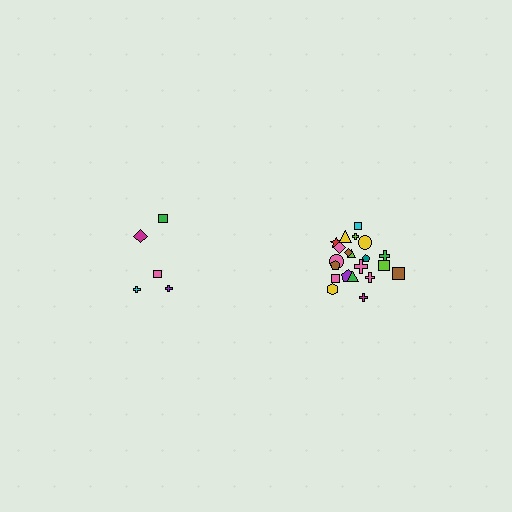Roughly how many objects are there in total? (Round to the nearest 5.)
Roughly 25 objects in total.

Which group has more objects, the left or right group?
The right group.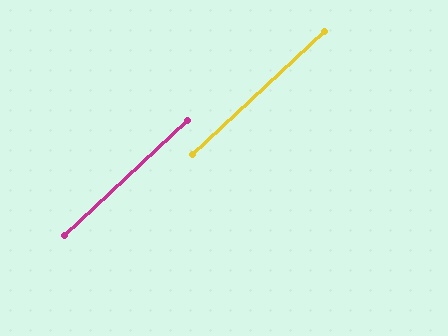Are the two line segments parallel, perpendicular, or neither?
Parallel — their directions differ by only 0.3°.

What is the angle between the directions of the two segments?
Approximately 0 degrees.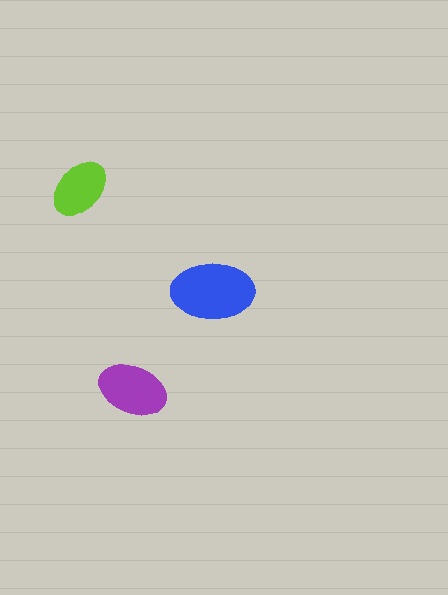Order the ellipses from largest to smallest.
the blue one, the purple one, the lime one.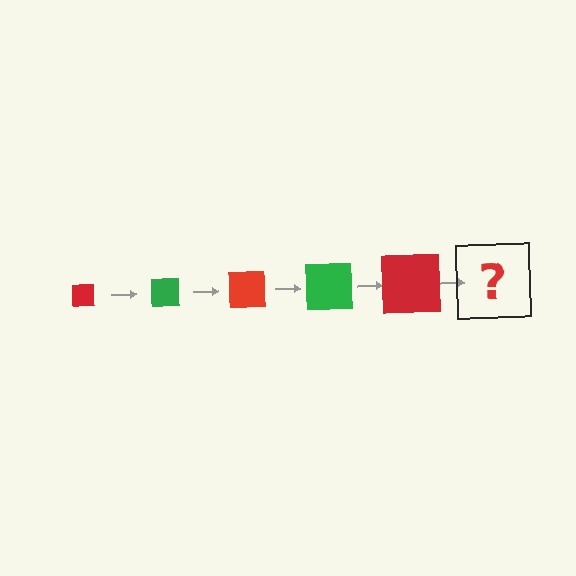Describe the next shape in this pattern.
It should be a green square, larger than the previous one.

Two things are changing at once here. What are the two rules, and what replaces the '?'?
The two rules are that the square grows larger each step and the color cycles through red and green. The '?' should be a green square, larger than the previous one.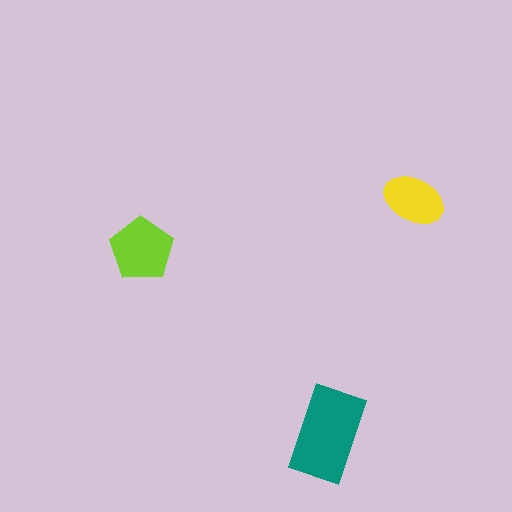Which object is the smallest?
The yellow ellipse.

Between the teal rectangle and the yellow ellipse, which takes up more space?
The teal rectangle.